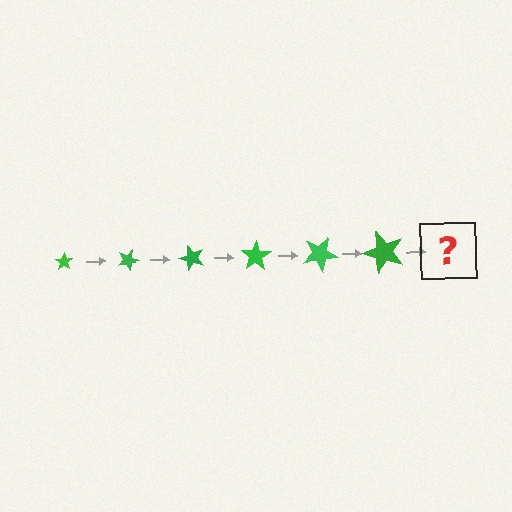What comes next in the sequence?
The next element should be a star, larger than the previous one and rotated 150 degrees from the start.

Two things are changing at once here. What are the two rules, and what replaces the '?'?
The two rules are that the star grows larger each step and it rotates 25 degrees each step. The '?' should be a star, larger than the previous one and rotated 150 degrees from the start.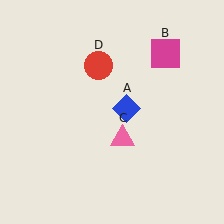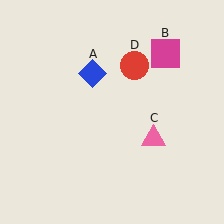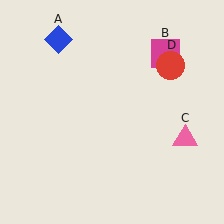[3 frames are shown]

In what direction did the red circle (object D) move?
The red circle (object D) moved right.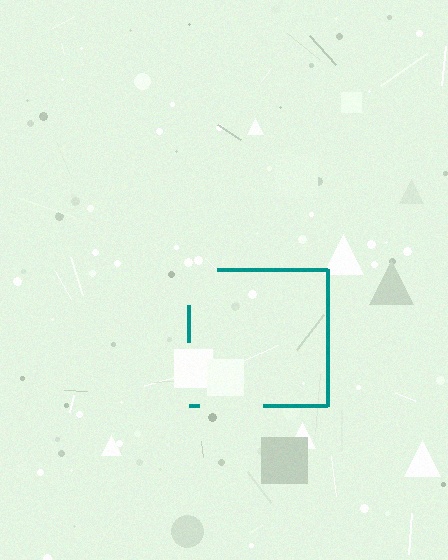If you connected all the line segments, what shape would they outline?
They would outline a square.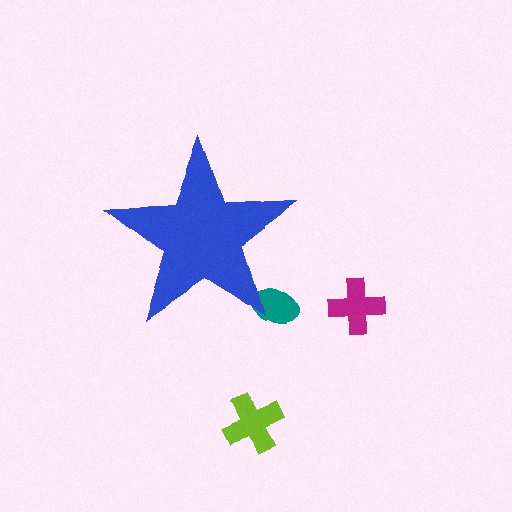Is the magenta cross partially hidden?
No, the magenta cross is fully visible.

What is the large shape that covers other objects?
A blue star.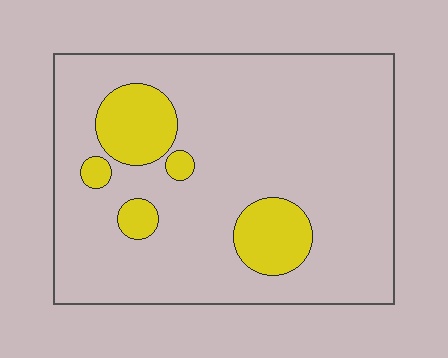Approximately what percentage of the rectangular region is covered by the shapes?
Approximately 15%.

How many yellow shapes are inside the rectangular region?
5.